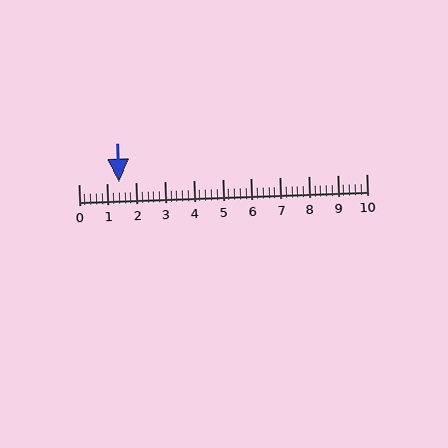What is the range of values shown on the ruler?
The ruler shows values from 0 to 10.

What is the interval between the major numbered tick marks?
The major tick marks are spaced 1 units apart.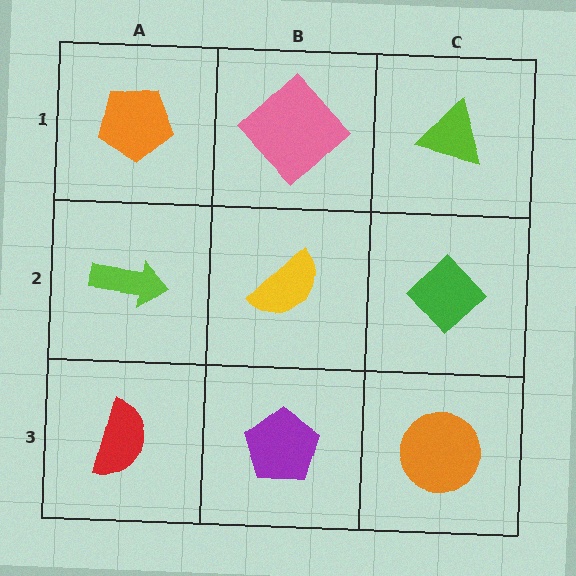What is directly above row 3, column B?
A yellow semicircle.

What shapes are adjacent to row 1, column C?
A green diamond (row 2, column C), a pink diamond (row 1, column B).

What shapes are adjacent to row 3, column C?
A green diamond (row 2, column C), a purple pentagon (row 3, column B).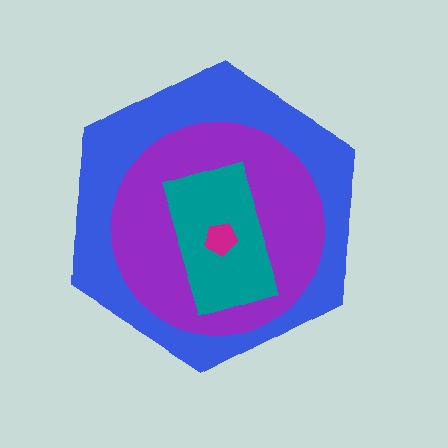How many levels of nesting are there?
4.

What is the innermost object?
The magenta pentagon.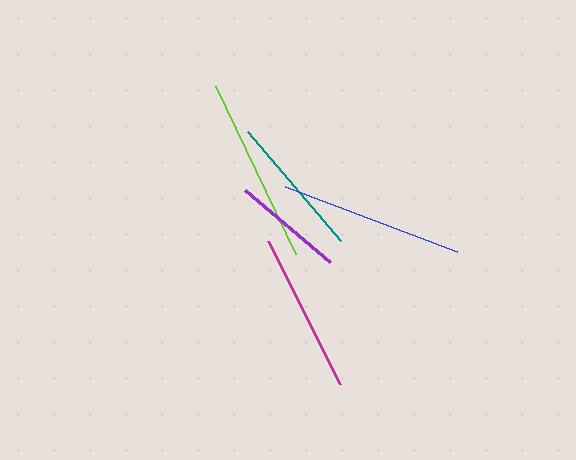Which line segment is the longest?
The lime line is the longest at approximately 185 pixels.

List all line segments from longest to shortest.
From longest to shortest: lime, blue, magenta, teal, purple.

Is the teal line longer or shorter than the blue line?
The blue line is longer than the teal line.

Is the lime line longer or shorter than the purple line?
The lime line is longer than the purple line.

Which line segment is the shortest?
The purple line is the shortest at approximately 112 pixels.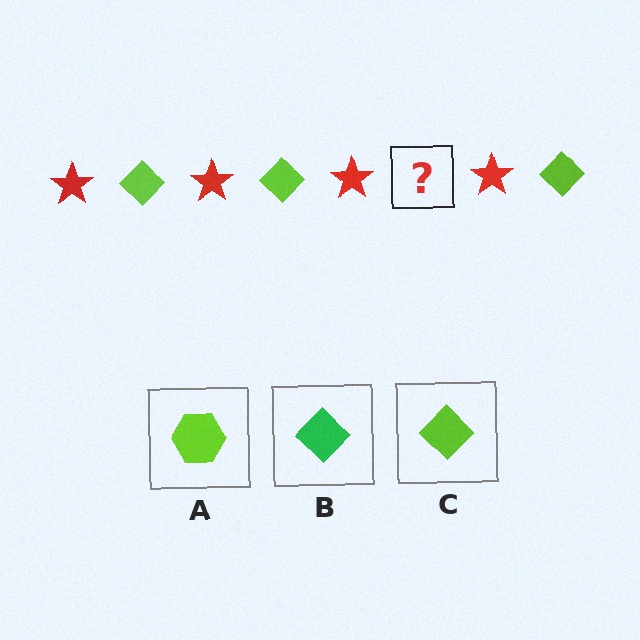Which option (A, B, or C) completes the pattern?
C.